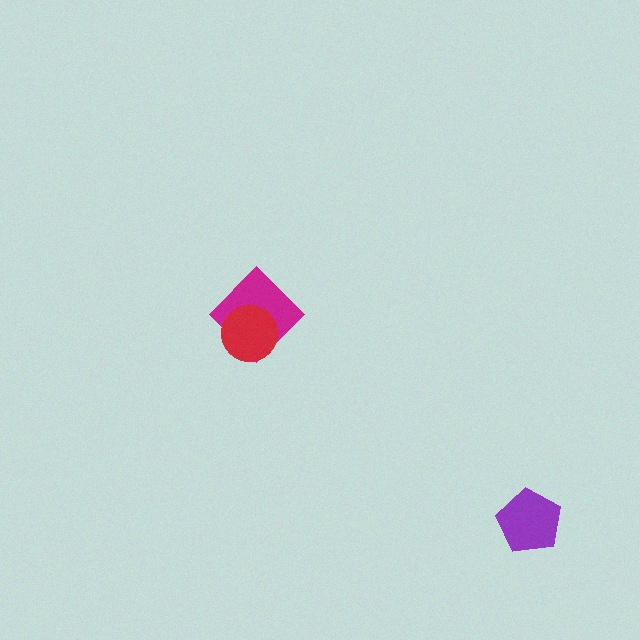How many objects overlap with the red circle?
1 object overlaps with the red circle.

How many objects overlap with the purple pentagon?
0 objects overlap with the purple pentagon.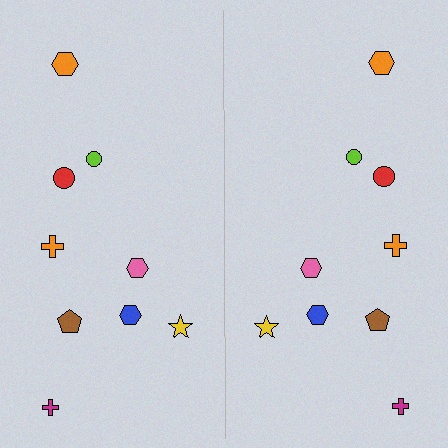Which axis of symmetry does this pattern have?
The pattern has a vertical axis of symmetry running through the center of the image.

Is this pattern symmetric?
Yes, this pattern has bilateral (reflection) symmetry.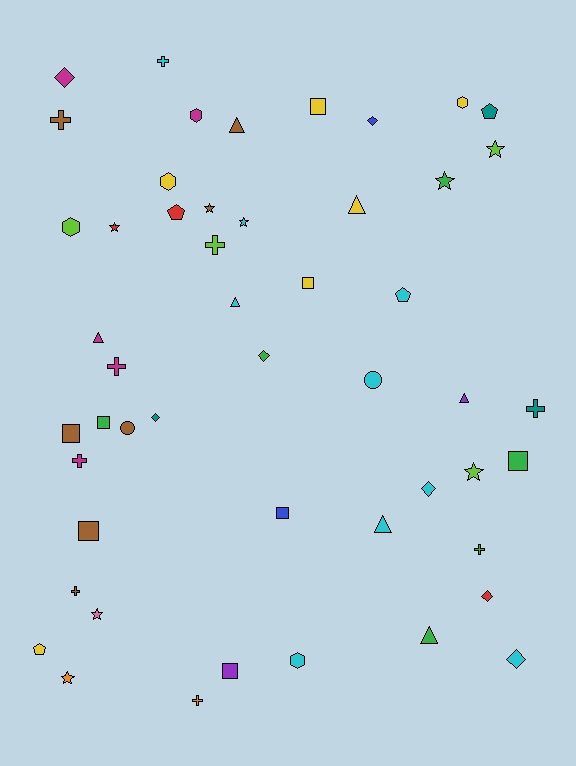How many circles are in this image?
There are 2 circles.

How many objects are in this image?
There are 50 objects.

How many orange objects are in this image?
There are 2 orange objects.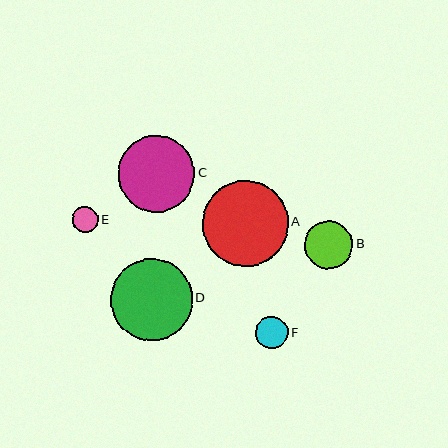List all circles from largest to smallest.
From largest to smallest: A, D, C, B, F, E.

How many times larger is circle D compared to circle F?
Circle D is approximately 2.5 times the size of circle F.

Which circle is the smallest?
Circle E is the smallest with a size of approximately 26 pixels.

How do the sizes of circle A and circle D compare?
Circle A and circle D are approximately the same size.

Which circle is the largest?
Circle A is the largest with a size of approximately 86 pixels.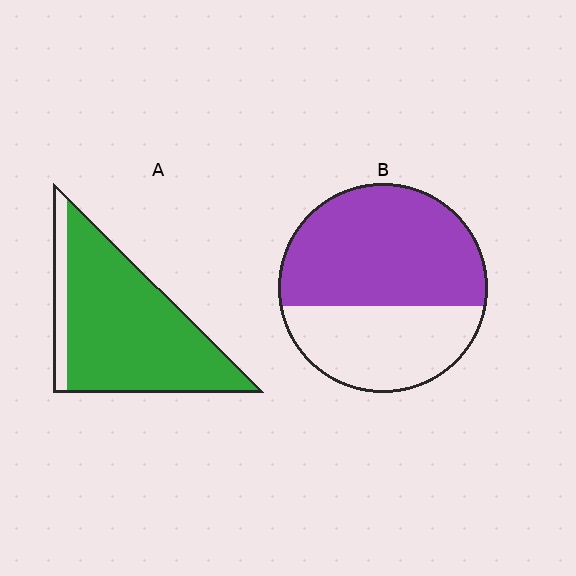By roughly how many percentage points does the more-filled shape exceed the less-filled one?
By roughly 25 percentage points (A over B).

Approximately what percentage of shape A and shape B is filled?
A is approximately 85% and B is approximately 60%.